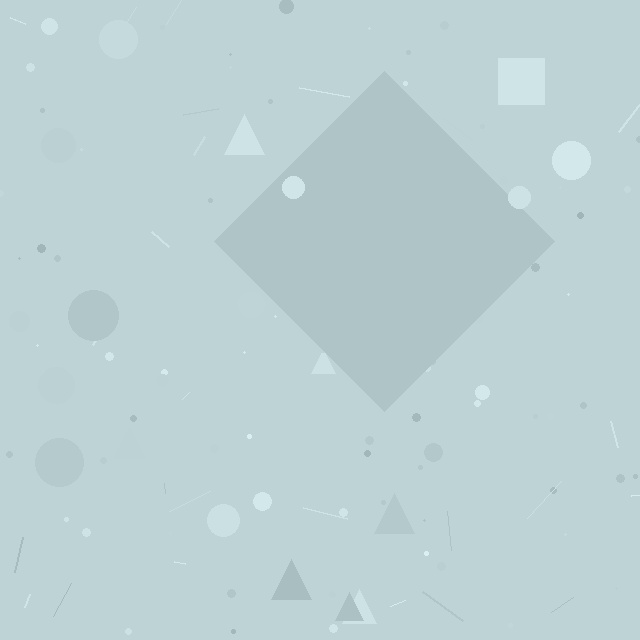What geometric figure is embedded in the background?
A diamond is embedded in the background.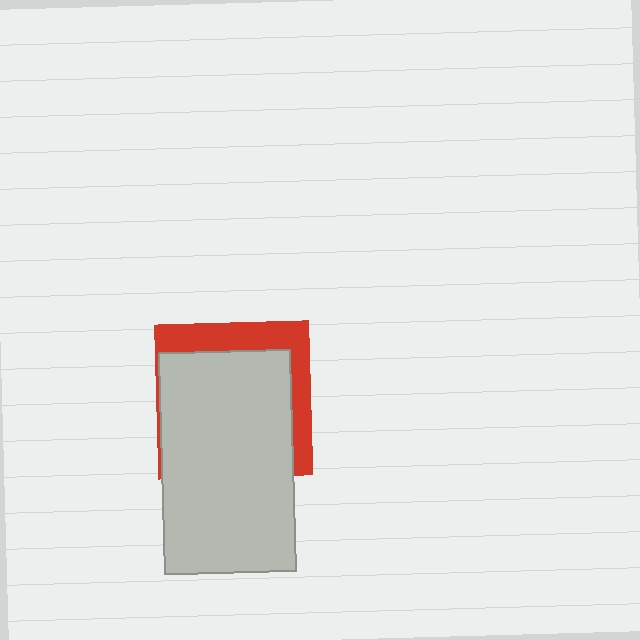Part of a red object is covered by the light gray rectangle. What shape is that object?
It is a square.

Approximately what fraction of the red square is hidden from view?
Roughly 69% of the red square is hidden behind the light gray rectangle.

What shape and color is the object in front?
The object in front is a light gray rectangle.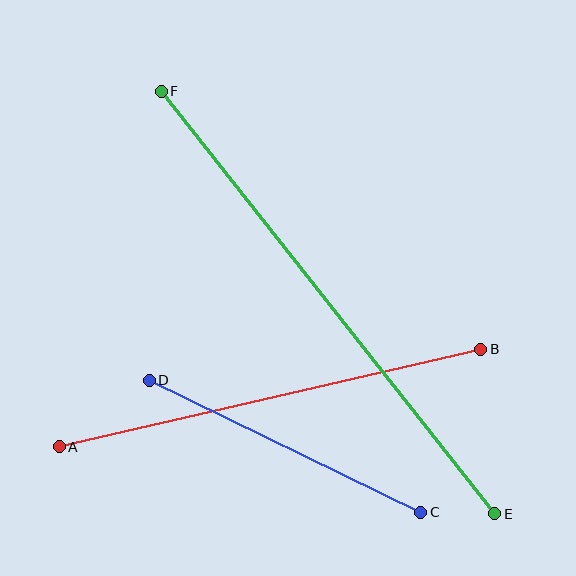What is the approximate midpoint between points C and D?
The midpoint is at approximately (285, 446) pixels.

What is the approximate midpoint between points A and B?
The midpoint is at approximately (270, 398) pixels.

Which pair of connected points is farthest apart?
Points E and F are farthest apart.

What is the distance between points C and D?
The distance is approximately 302 pixels.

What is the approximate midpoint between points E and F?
The midpoint is at approximately (328, 303) pixels.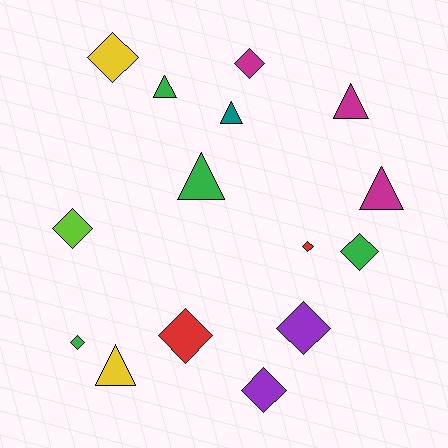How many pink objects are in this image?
There are no pink objects.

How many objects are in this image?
There are 15 objects.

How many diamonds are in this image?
There are 9 diamonds.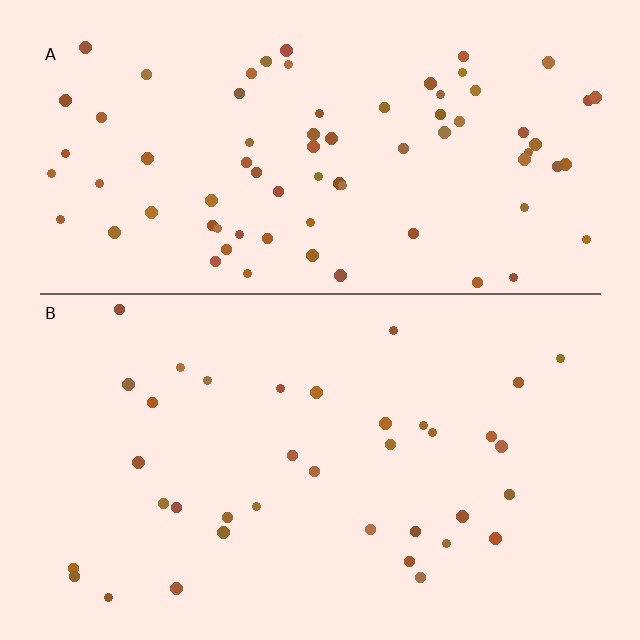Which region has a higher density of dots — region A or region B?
A (the top).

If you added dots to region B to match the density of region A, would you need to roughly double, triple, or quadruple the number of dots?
Approximately double.